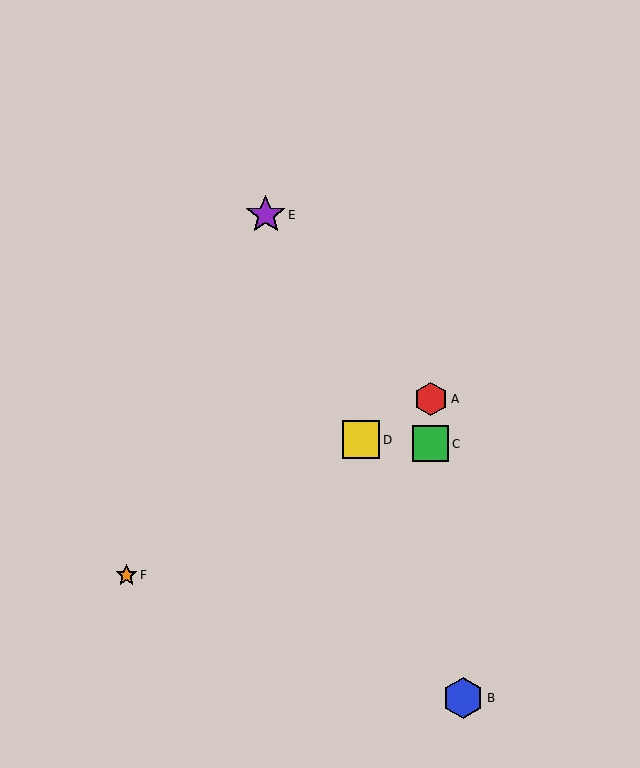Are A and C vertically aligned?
Yes, both are at x≈431.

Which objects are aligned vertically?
Objects A, C are aligned vertically.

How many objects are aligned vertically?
2 objects (A, C) are aligned vertically.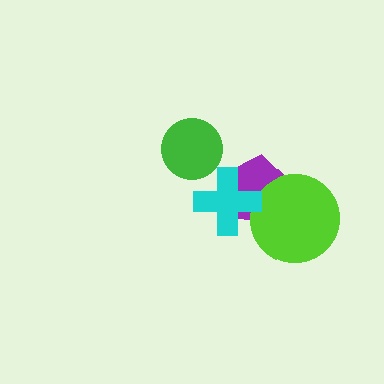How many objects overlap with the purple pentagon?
2 objects overlap with the purple pentagon.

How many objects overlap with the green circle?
0 objects overlap with the green circle.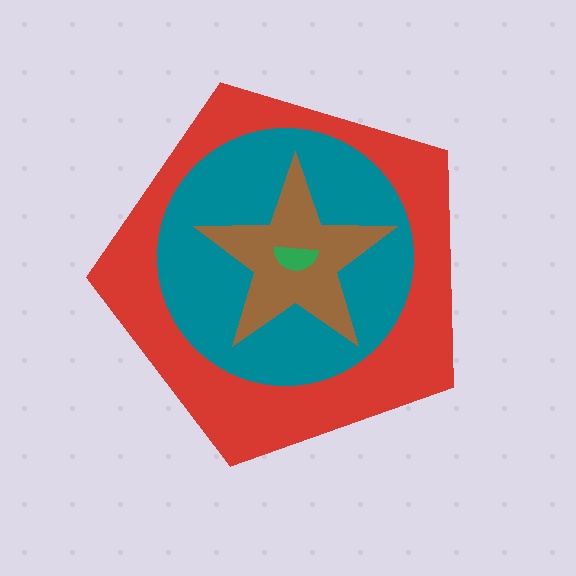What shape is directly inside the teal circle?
The brown star.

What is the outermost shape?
The red pentagon.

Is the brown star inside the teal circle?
Yes.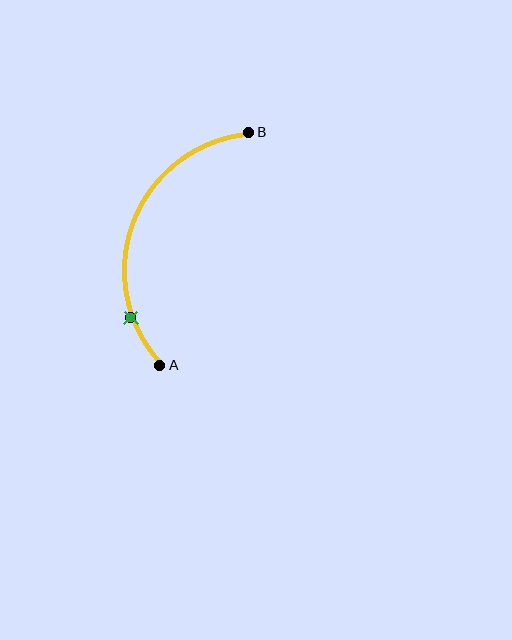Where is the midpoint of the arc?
The arc midpoint is the point on the curve farthest from the straight line joining A and B. It sits to the left of that line.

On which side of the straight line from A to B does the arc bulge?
The arc bulges to the left of the straight line connecting A and B.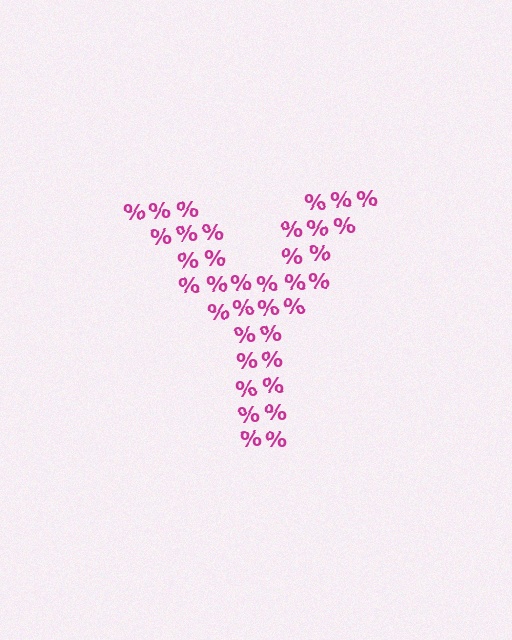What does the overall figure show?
The overall figure shows the letter Y.